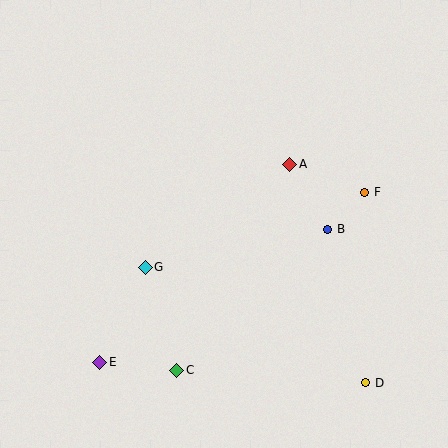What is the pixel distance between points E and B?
The distance between E and B is 264 pixels.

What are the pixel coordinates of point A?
Point A is at (290, 164).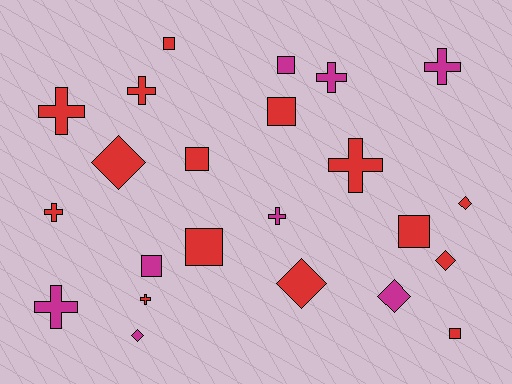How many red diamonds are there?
There are 4 red diamonds.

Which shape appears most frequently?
Cross, with 9 objects.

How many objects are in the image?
There are 23 objects.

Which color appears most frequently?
Red, with 15 objects.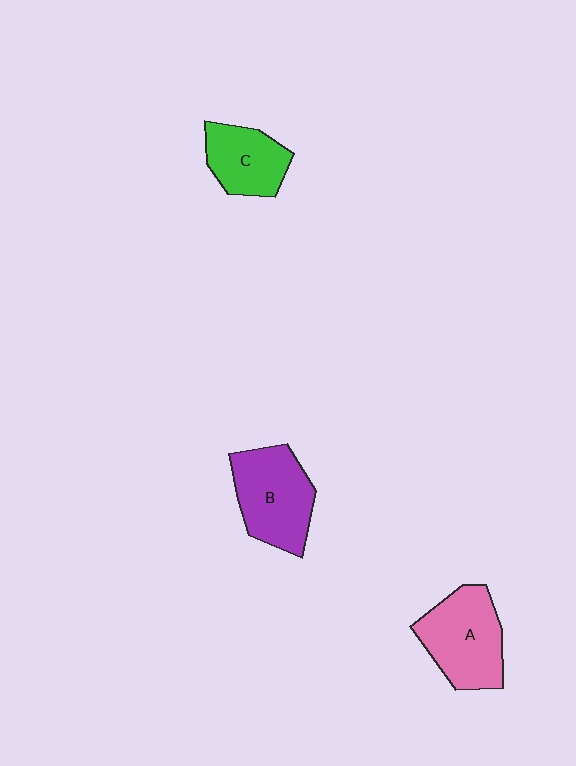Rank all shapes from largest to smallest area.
From largest to smallest: A (pink), B (purple), C (green).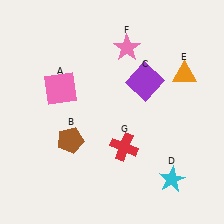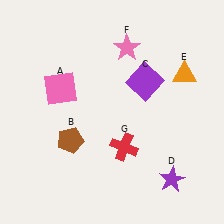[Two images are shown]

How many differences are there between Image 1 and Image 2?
There is 1 difference between the two images.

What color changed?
The star (D) changed from cyan in Image 1 to purple in Image 2.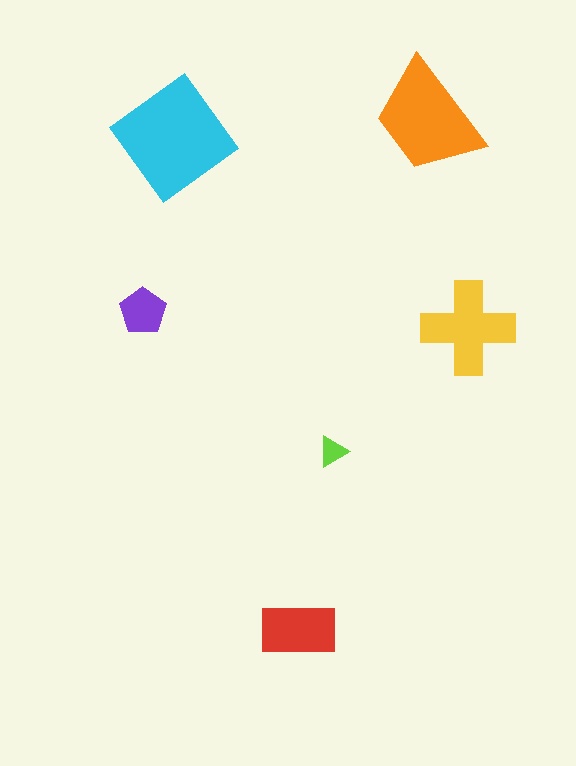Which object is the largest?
The cyan diamond.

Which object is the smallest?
The lime triangle.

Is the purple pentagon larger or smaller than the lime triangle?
Larger.